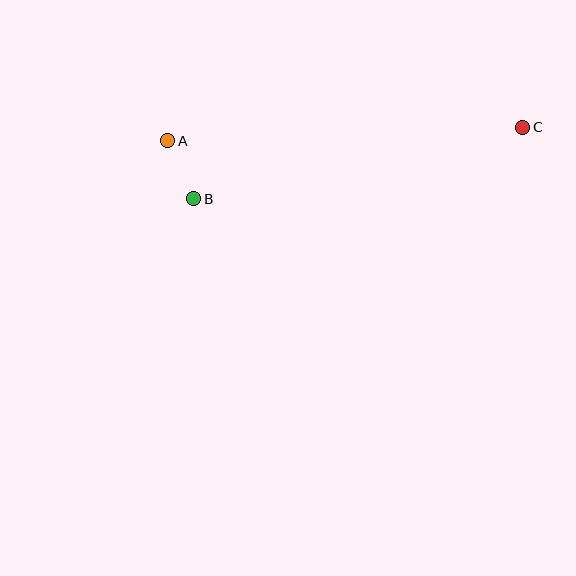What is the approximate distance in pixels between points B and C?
The distance between B and C is approximately 337 pixels.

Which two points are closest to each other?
Points A and B are closest to each other.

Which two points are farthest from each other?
Points A and C are farthest from each other.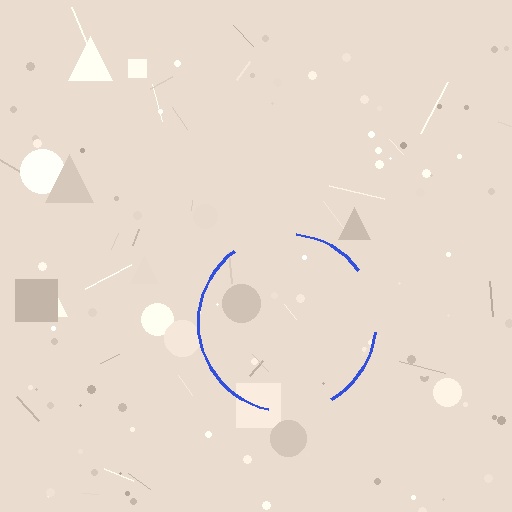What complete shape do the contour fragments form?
The contour fragments form a circle.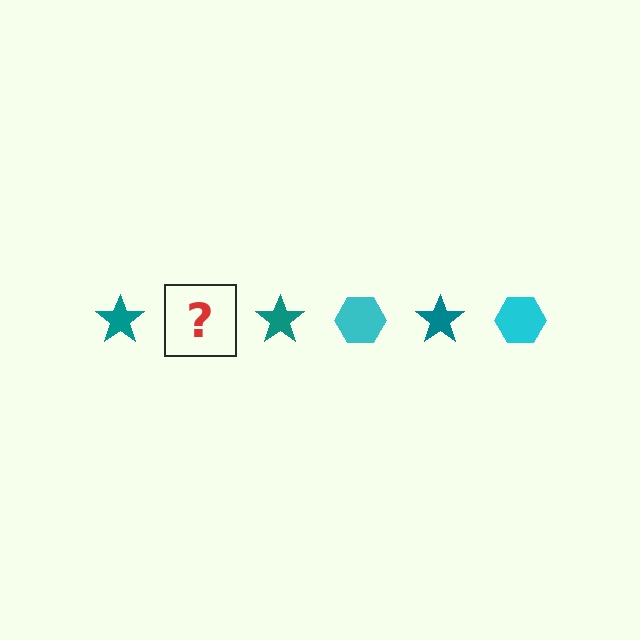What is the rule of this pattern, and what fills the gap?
The rule is that the pattern alternates between teal star and cyan hexagon. The gap should be filled with a cyan hexagon.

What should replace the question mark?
The question mark should be replaced with a cyan hexagon.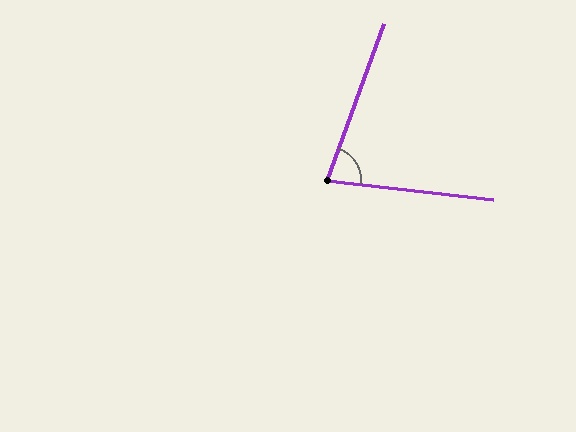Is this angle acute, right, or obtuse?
It is acute.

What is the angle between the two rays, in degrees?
Approximately 77 degrees.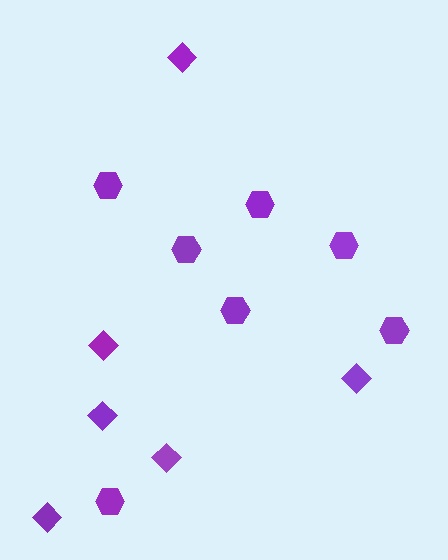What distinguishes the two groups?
There are 2 groups: one group of diamonds (6) and one group of hexagons (7).